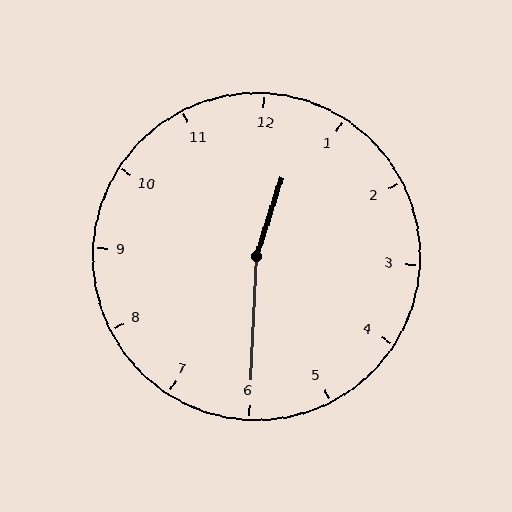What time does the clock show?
12:30.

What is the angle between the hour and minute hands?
Approximately 165 degrees.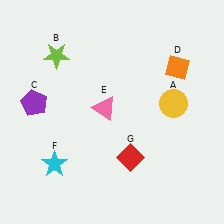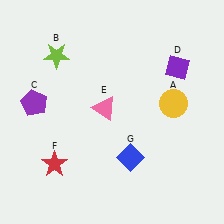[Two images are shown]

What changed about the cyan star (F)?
In Image 1, F is cyan. In Image 2, it changed to red.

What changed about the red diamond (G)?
In Image 1, G is red. In Image 2, it changed to blue.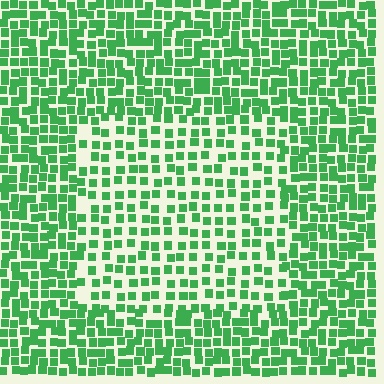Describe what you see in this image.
The image contains small green elements arranged at two different densities. A rectangle-shaped region is visible where the elements are less densely packed than the surrounding area.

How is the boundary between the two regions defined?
The boundary is defined by a change in element density (approximately 1.7x ratio). All elements are the same color, size, and shape.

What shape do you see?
I see a rectangle.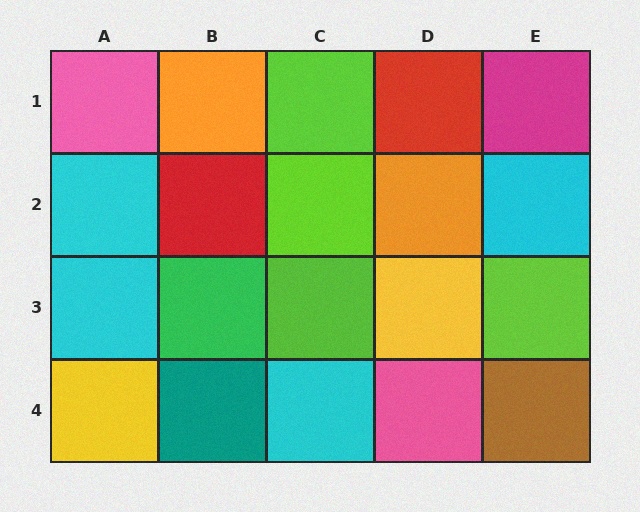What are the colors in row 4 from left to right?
Yellow, teal, cyan, pink, brown.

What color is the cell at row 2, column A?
Cyan.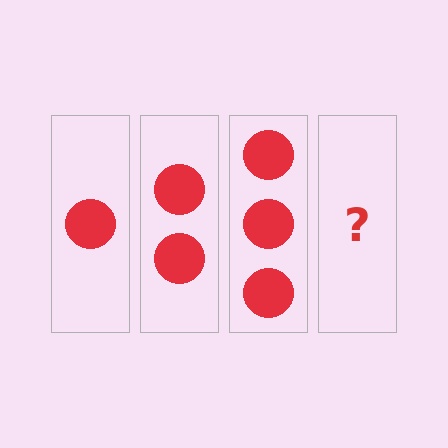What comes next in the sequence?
The next element should be 4 circles.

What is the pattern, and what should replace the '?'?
The pattern is that each step adds one more circle. The '?' should be 4 circles.